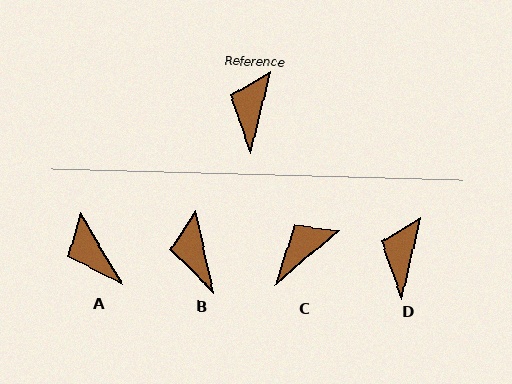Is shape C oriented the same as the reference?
No, it is off by about 36 degrees.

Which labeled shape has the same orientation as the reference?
D.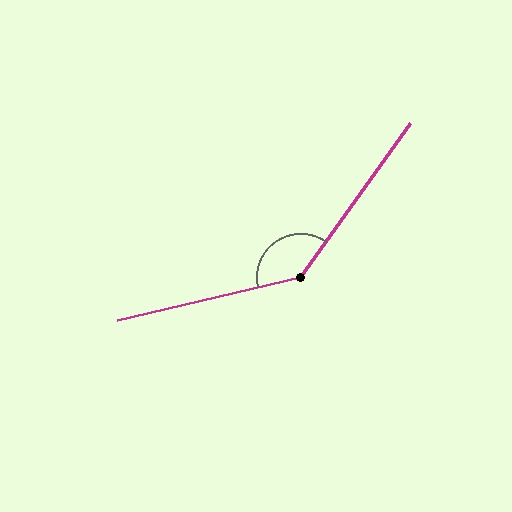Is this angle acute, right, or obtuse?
It is obtuse.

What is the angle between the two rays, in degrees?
Approximately 139 degrees.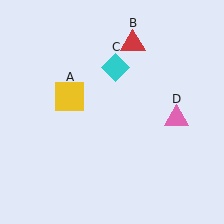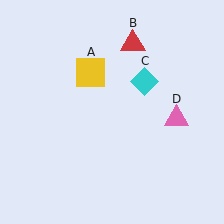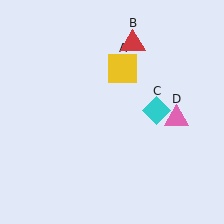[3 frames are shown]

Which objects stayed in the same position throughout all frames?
Red triangle (object B) and pink triangle (object D) remained stationary.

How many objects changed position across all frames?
2 objects changed position: yellow square (object A), cyan diamond (object C).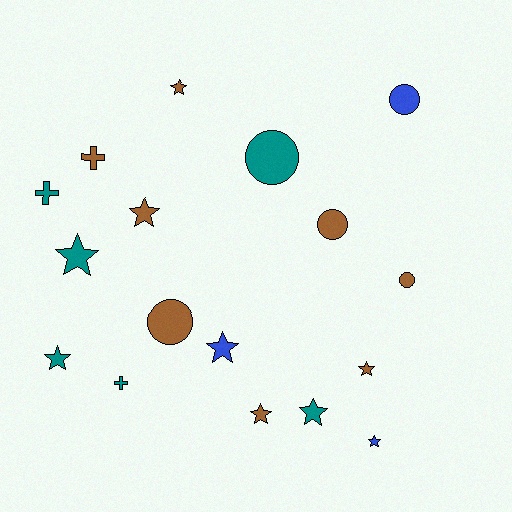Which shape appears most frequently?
Star, with 9 objects.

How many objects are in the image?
There are 17 objects.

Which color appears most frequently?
Brown, with 8 objects.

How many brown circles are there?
There are 3 brown circles.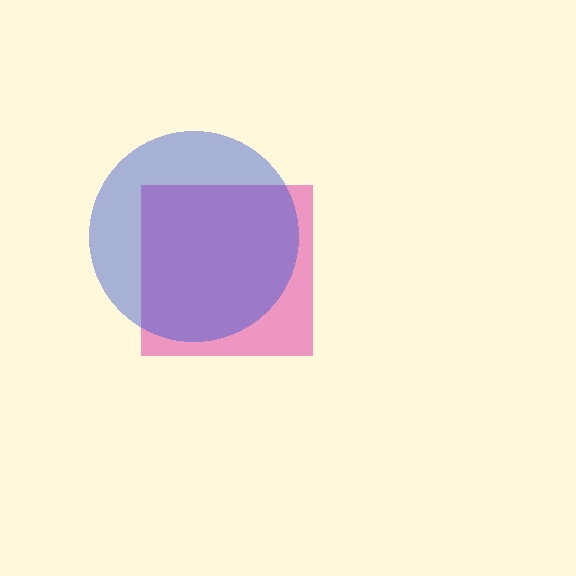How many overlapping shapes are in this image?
There are 2 overlapping shapes in the image.